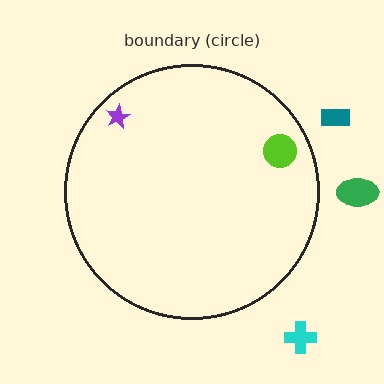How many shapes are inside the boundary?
2 inside, 3 outside.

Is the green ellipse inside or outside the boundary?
Outside.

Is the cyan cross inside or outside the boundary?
Outside.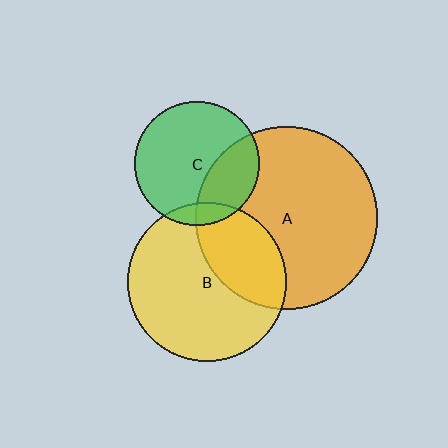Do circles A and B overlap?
Yes.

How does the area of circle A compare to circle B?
Approximately 1.3 times.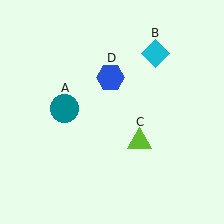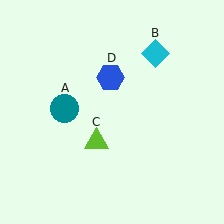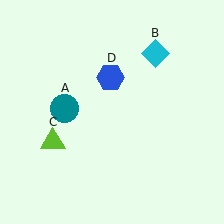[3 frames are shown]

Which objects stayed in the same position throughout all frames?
Teal circle (object A) and cyan diamond (object B) and blue hexagon (object D) remained stationary.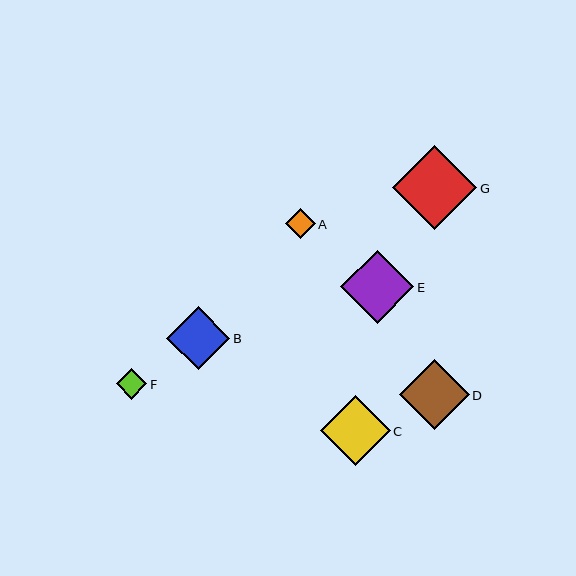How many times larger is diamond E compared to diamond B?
Diamond E is approximately 1.2 times the size of diamond B.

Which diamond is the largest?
Diamond G is the largest with a size of approximately 84 pixels.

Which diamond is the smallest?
Diamond A is the smallest with a size of approximately 30 pixels.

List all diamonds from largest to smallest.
From largest to smallest: G, E, C, D, B, F, A.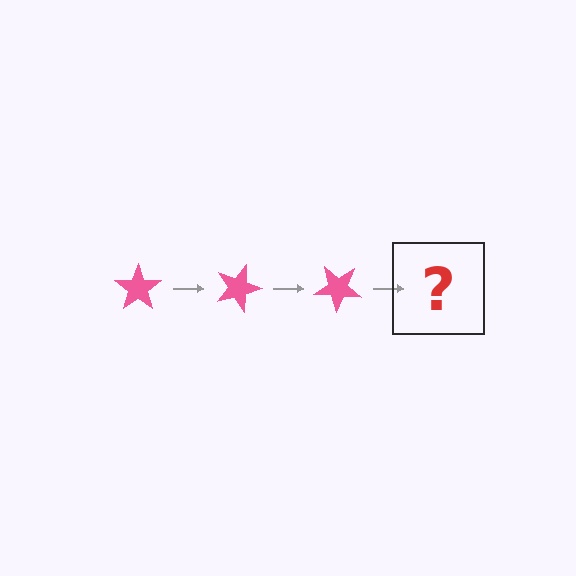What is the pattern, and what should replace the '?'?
The pattern is that the star rotates 20 degrees each step. The '?' should be a pink star rotated 60 degrees.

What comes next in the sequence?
The next element should be a pink star rotated 60 degrees.